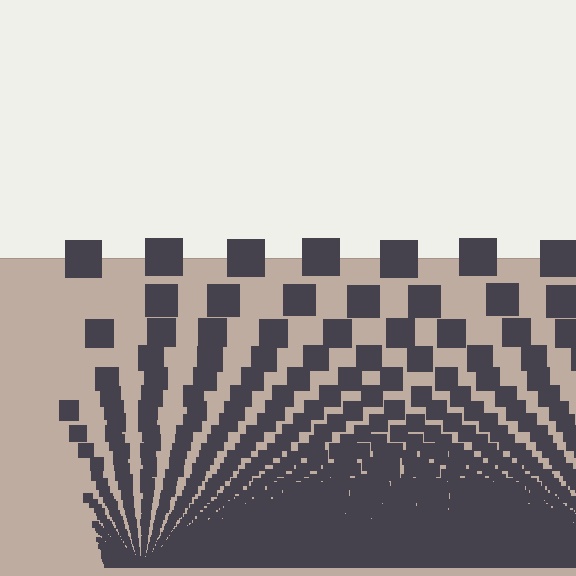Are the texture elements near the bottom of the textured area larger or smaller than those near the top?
Smaller. The gradient is inverted — elements near the bottom are smaller and denser.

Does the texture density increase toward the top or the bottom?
Density increases toward the bottom.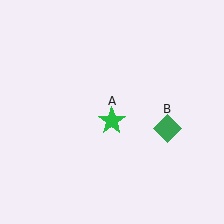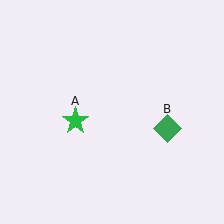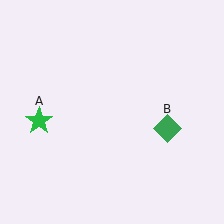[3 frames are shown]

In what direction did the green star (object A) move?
The green star (object A) moved left.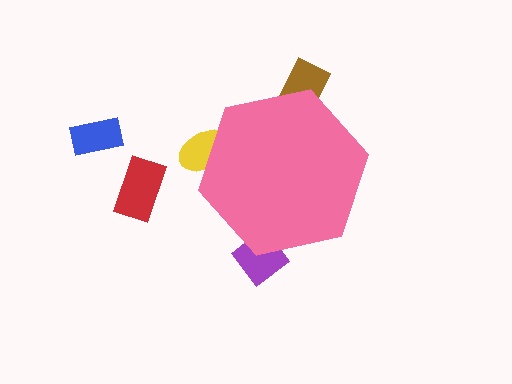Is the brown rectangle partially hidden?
Yes, the brown rectangle is partially hidden behind the pink hexagon.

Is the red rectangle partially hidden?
No, the red rectangle is fully visible.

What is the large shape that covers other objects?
A pink hexagon.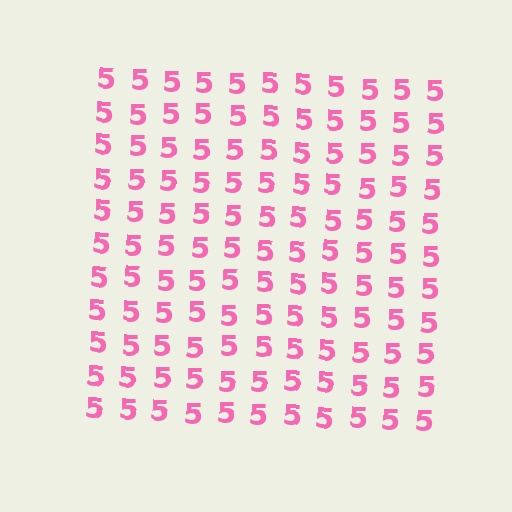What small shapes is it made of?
It is made of small digit 5's.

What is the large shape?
The large shape is a square.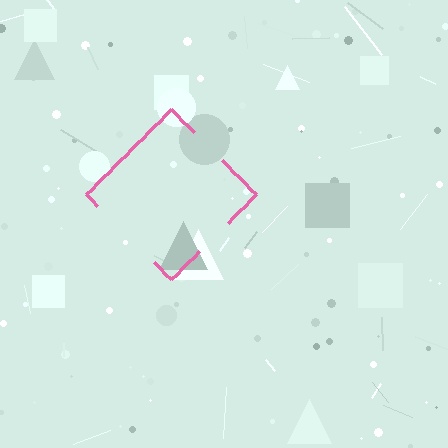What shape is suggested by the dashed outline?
The dashed outline suggests a diamond.